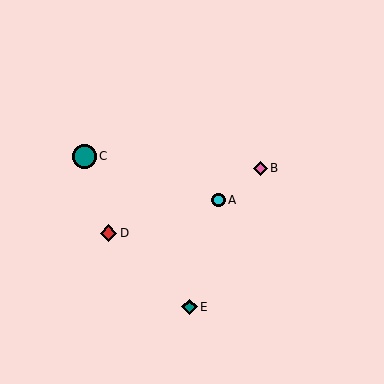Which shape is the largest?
The teal circle (labeled C) is the largest.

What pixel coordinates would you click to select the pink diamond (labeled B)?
Click at (260, 168) to select the pink diamond B.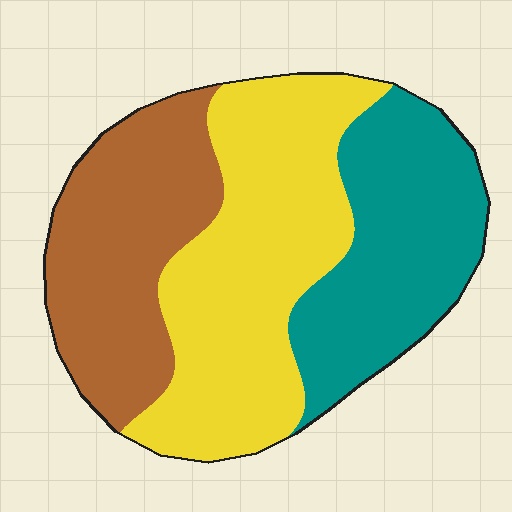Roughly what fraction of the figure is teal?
Teal covers about 30% of the figure.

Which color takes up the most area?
Yellow, at roughly 40%.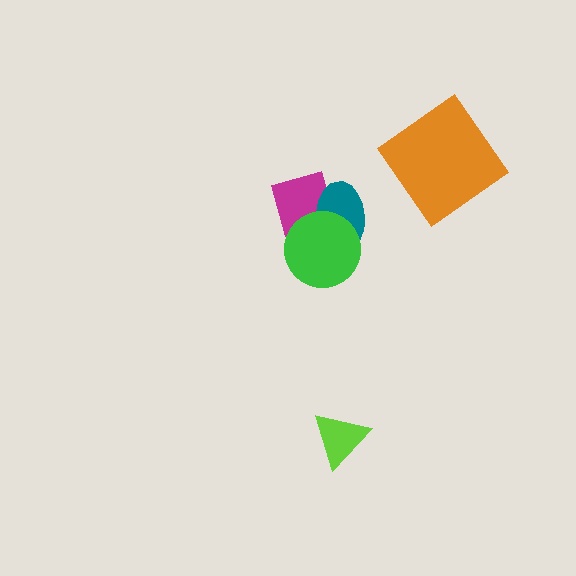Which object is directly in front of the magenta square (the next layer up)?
The teal ellipse is directly in front of the magenta square.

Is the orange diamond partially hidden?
No, no other shape covers it.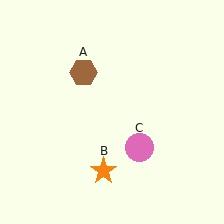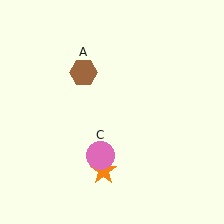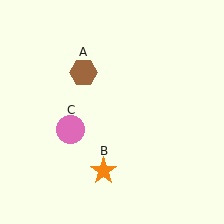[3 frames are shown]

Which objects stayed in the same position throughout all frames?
Brown hexagon (object A) and orange star (object B) remained stationary.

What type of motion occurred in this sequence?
The pink circle (object C) rotated clockwise around the center of the scene.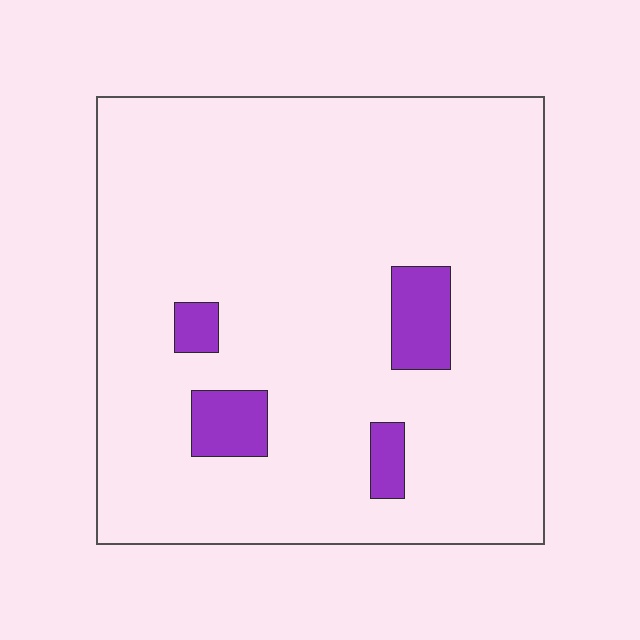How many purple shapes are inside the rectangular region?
4.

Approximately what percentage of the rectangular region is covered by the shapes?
Approximately 10%.